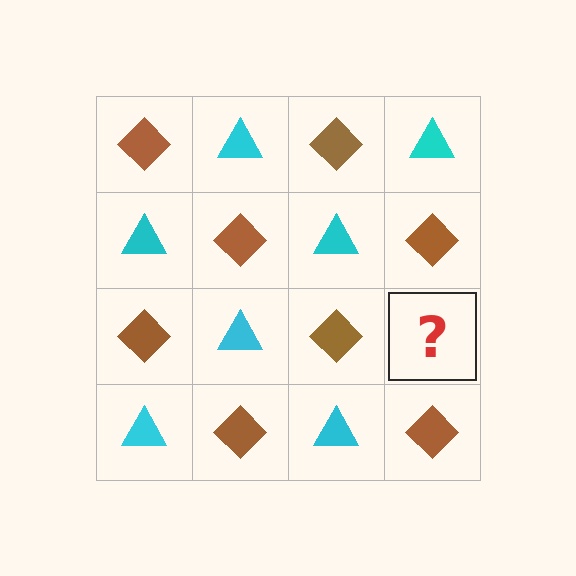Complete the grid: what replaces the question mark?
The question mark should be replaced with a cyan triangle.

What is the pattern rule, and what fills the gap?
The rule is that it alternates brown diamond and cyan triangle in a checkerboard pattern. The gap should be filled with a cyan triangle.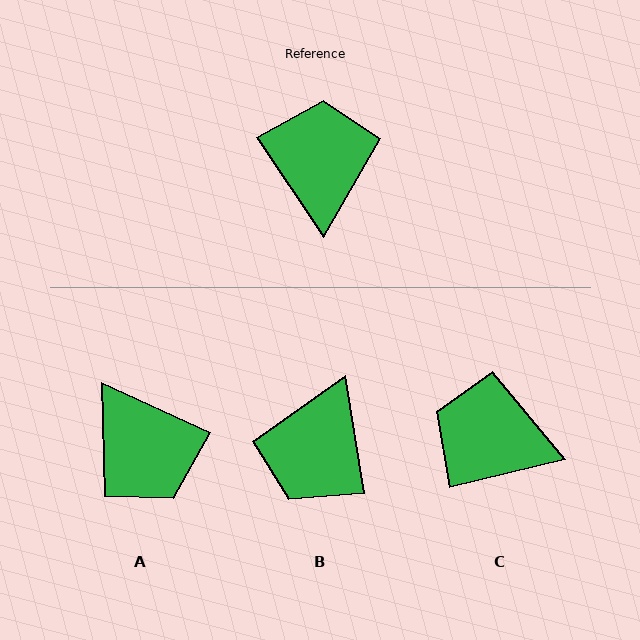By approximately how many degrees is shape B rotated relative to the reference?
Approximately 155 degrees counter-clockwise.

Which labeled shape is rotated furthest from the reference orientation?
B, about 155 degrees away.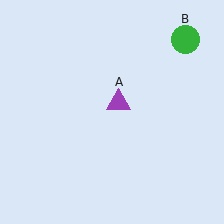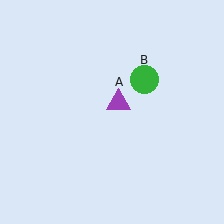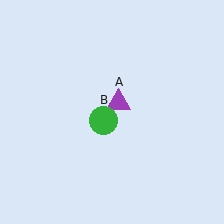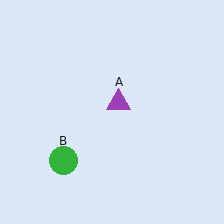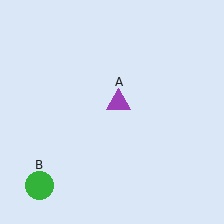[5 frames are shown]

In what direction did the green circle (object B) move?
The green circle (object B) moved down and to the left.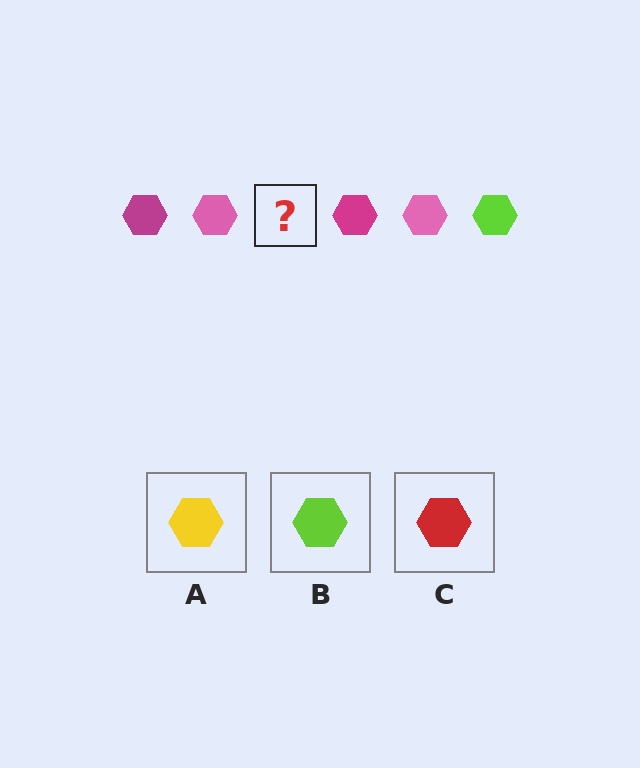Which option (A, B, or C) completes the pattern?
B.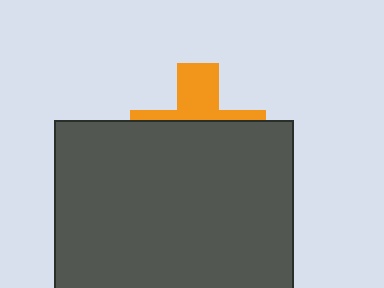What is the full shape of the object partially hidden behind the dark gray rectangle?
The partially hidden object is an orange cross.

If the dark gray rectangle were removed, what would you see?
You would see the complete orange cross.